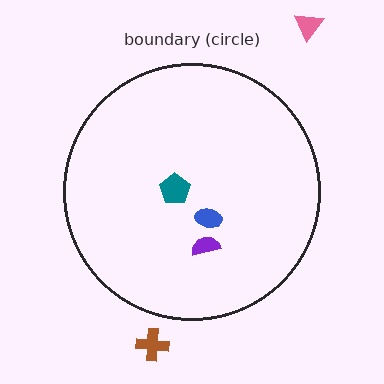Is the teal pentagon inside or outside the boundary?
Inside.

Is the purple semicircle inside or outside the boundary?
Inside.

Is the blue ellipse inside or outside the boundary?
Inside.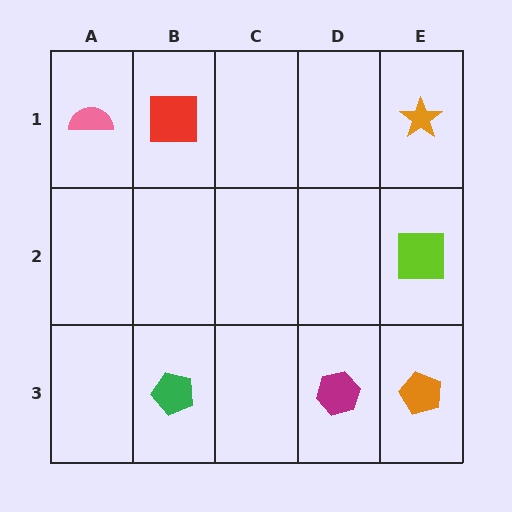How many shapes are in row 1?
3 shapes.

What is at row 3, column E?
An orange pentagon.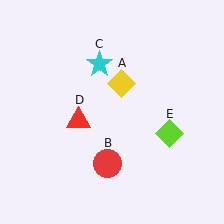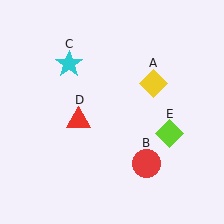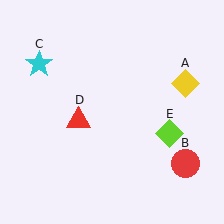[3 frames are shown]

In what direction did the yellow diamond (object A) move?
The yellow diamond (object A) moved right.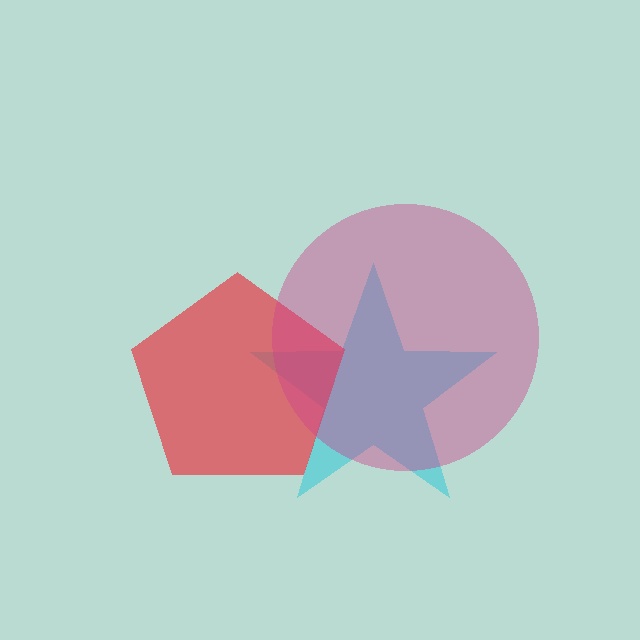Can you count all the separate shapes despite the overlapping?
Yes, there are 3 separate shapes.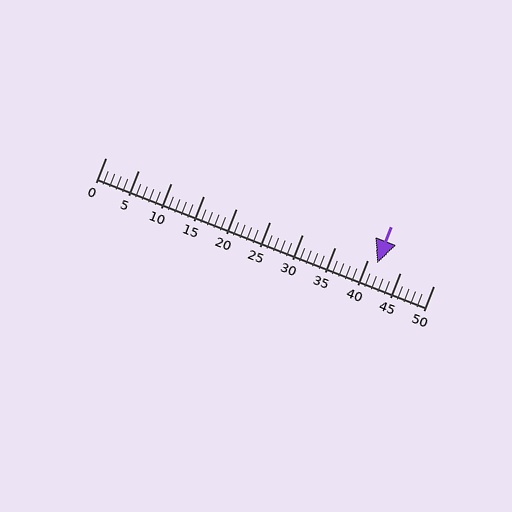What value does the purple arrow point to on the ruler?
The purple arrow points to approximately 41.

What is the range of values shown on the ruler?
The ruler shows values from 0 to 50.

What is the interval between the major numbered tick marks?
The major tick marks are spaced 5 units apart.